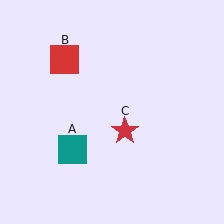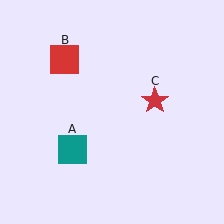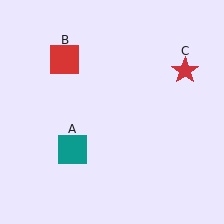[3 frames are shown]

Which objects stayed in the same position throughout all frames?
Teal square (object A) and red square (object B) remained stationary.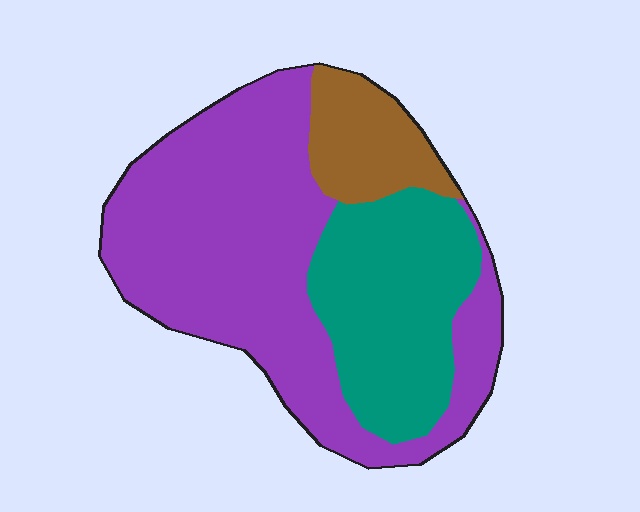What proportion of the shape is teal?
Teal takes up between a sixth and a third of the shape.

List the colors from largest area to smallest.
From largest to smallest: purple, teal, brown.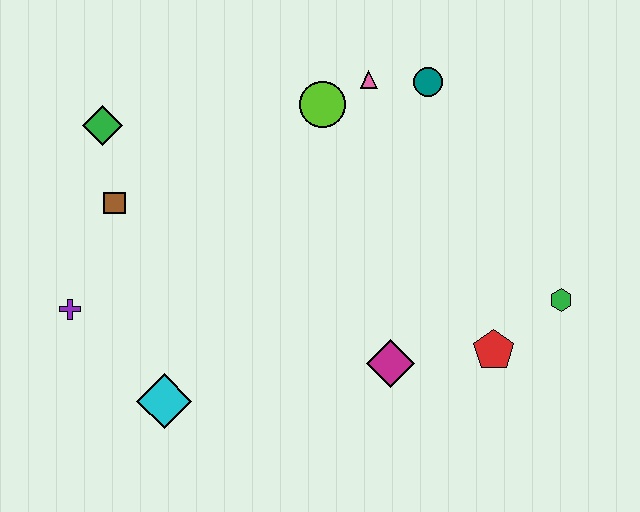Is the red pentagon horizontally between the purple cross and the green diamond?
No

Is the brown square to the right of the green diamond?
Yes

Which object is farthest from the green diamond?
The green hexagon is farthest from the green diamond.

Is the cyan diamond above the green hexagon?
No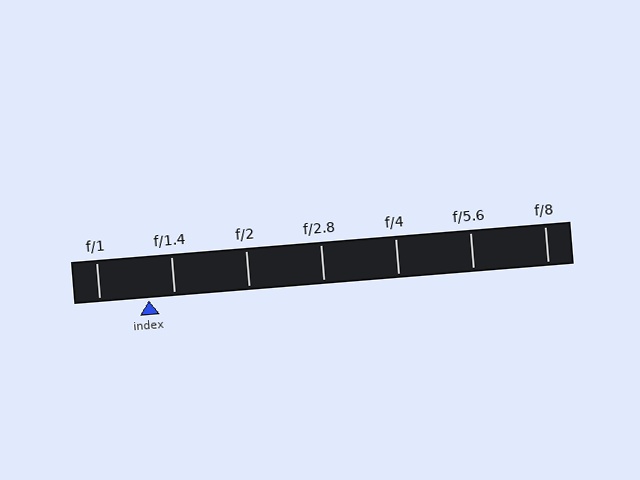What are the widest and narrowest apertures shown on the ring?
The widest aperture shown is f/1 and the narrowest is f/8.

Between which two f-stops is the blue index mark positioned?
The index mark is between f/1 and f/1.4.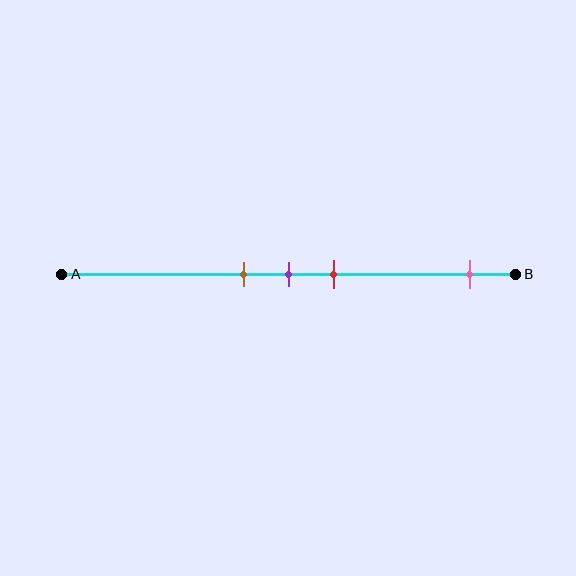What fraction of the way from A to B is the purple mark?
The purple mark is approximately 50% (0.5) of the way from A to B.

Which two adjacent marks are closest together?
The brown and purple marks are the closest adjacent pair.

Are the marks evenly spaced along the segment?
No, the marks are not evenly spaced.